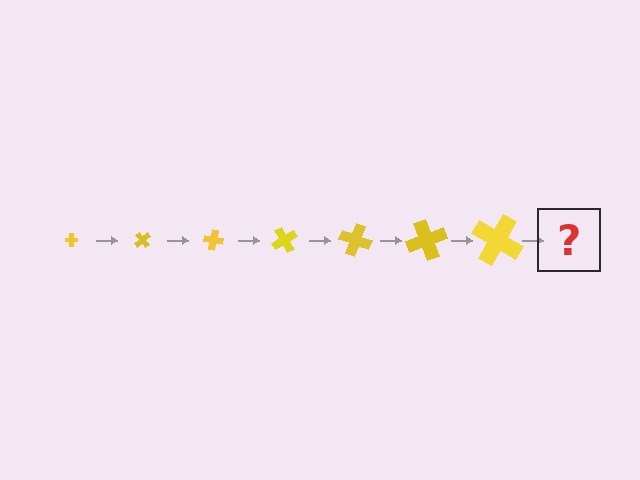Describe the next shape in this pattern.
It should be a cross, larger than the previous one and rotated 350 degrees from the start.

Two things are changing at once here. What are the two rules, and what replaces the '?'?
The two rules are that the cross grows larger each step and it rotates 50 degrees each step. The '?' should be a cross, larger than the previous one and rotated 350 degrees from the start.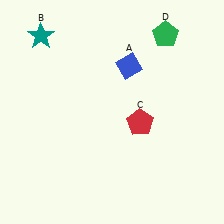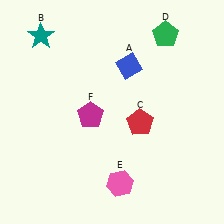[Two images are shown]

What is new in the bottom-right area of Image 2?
A pink hexagon (E) was added in the bottom-right area of Image 2.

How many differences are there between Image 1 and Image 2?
There are 2 differences between the two images.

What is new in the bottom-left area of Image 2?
A magenta pentagon (F) was added in the bottom-left area of Image 2.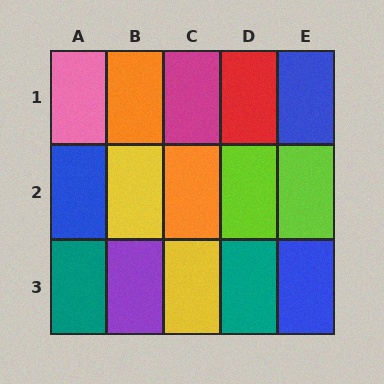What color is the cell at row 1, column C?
Magenta.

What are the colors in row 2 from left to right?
Blue, yellow, orange, lime, lime.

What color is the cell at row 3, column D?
Teal.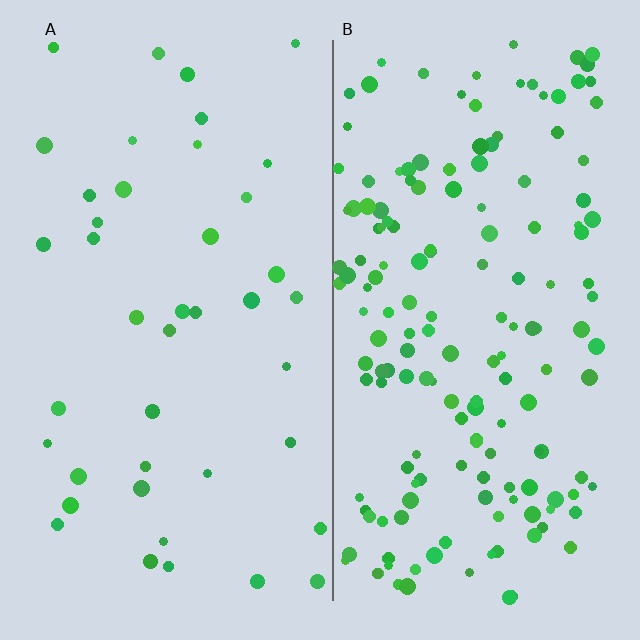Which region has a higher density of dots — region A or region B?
B (the right).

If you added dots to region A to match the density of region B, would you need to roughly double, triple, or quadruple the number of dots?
Approximately quadruple.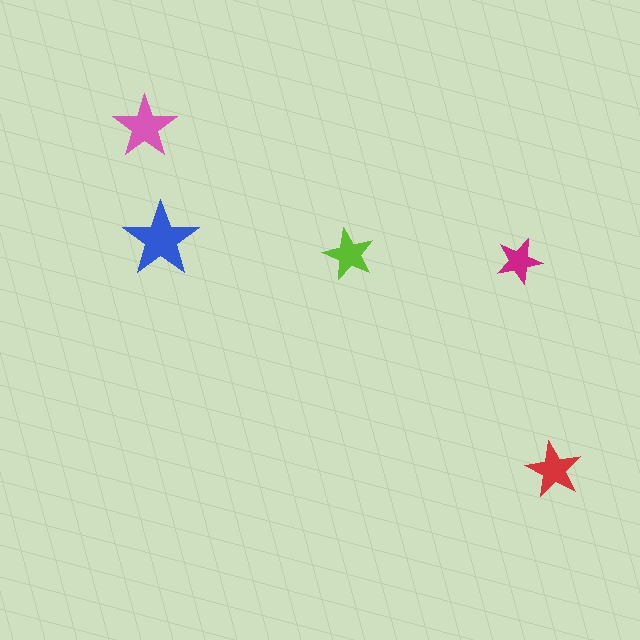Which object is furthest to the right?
The red star is rightmost.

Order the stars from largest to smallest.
the blue one, the pink one, the red one, the lime one, the magenta one.